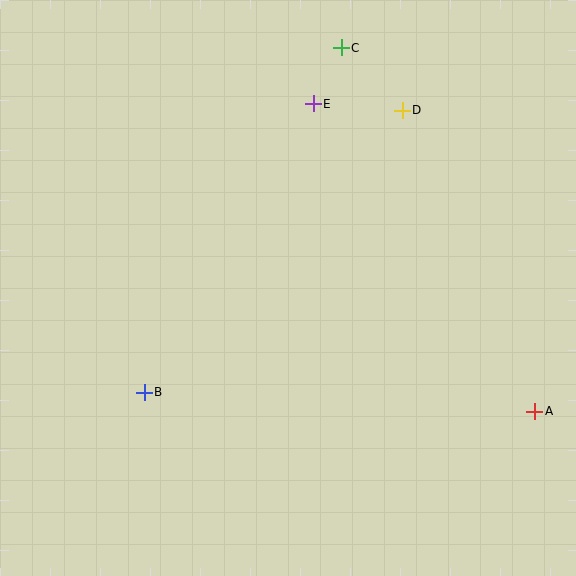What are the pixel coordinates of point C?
Point C is at (341, 48).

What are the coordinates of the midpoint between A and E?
The midpoint between A and E is at (424, 258).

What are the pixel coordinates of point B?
Point B is at (144, 392).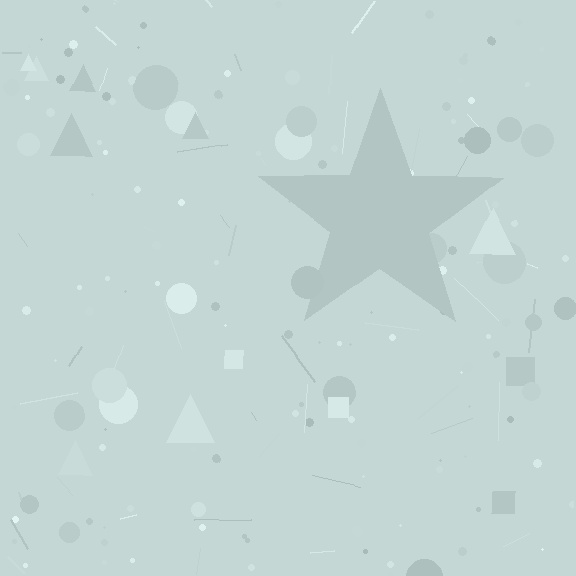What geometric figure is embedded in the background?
A star is embedded in the background.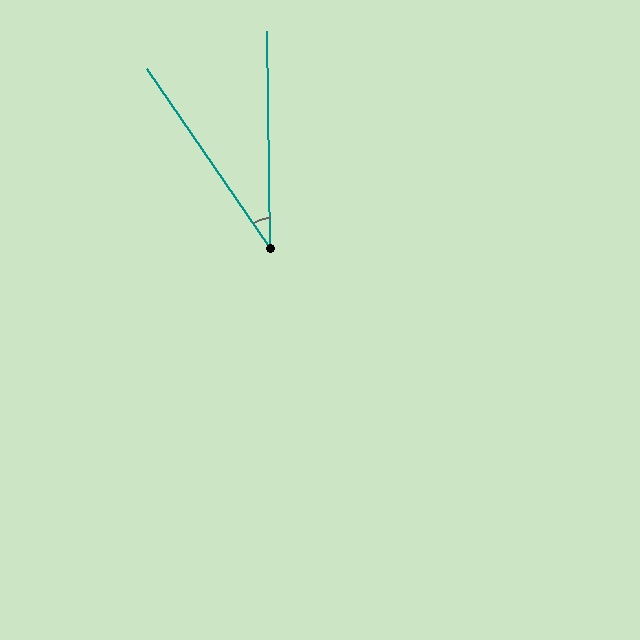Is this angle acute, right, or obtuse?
It is acute.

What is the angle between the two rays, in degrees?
Approximately 34 degrees.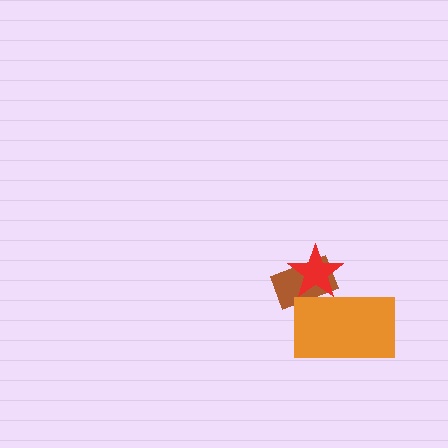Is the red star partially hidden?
Yes, it is partially covered by another shape.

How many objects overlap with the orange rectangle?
2 objects overlap with the orange rectangle.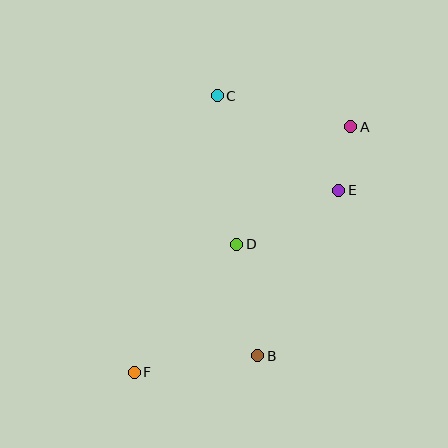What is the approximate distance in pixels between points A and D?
The distance between A and D is approximately 164 pixels.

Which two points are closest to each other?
Points A and E are closest to each other.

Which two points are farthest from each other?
Points A and F are farthest from each other.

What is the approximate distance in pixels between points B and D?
The distance between B and D is approximately 114 pixels.